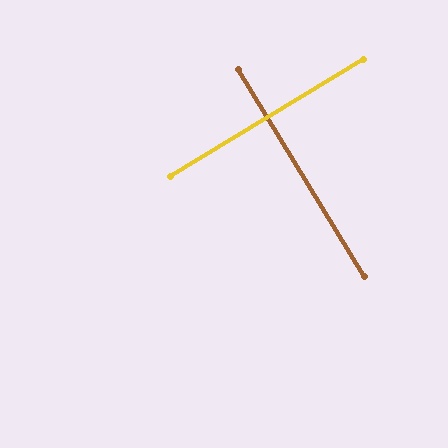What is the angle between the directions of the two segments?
Approximately 90 degrees.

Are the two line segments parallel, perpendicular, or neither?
Perpendicular — they meet at approximately 90°.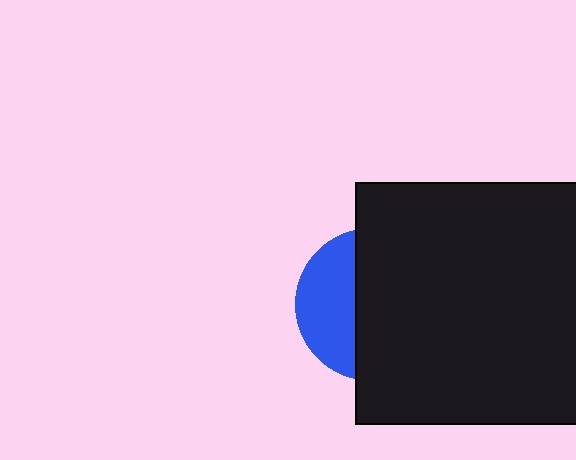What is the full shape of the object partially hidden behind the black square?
The partially hidden object is a blue circle.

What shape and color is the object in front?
The object in front is a black square.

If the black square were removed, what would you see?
You would see the complete blue circle.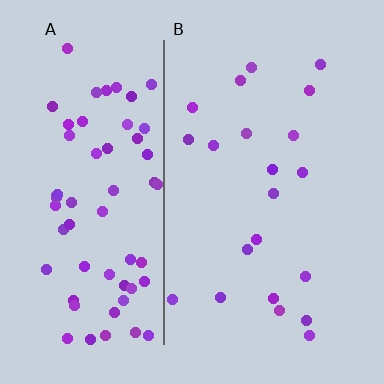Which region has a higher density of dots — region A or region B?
A (the left).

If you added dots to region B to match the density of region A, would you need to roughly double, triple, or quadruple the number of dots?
Approximately triple.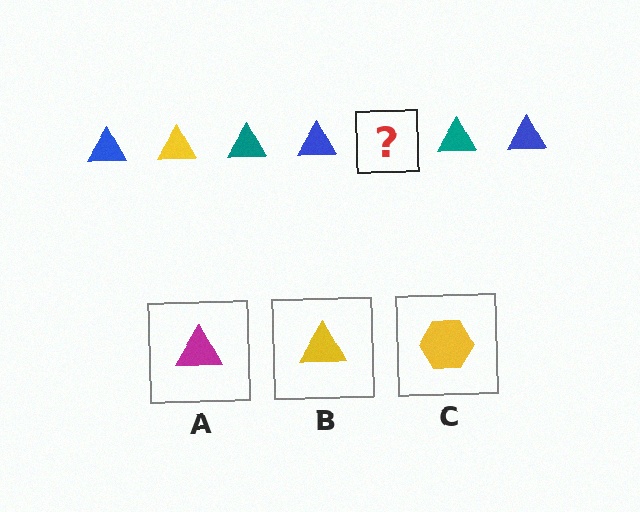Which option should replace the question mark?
Option B.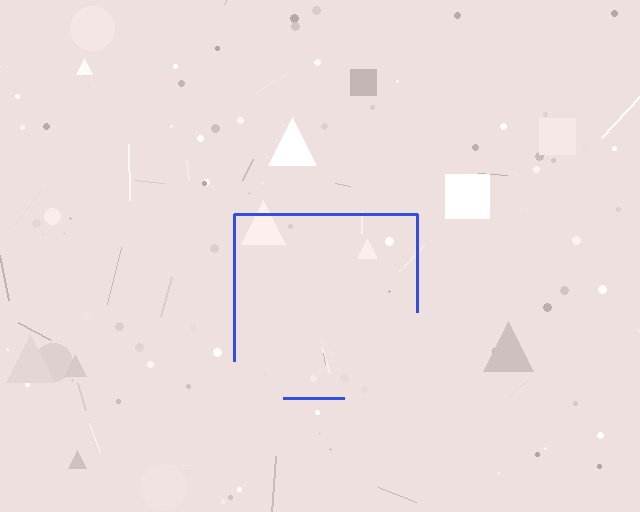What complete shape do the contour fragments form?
The contour fragments form a square.